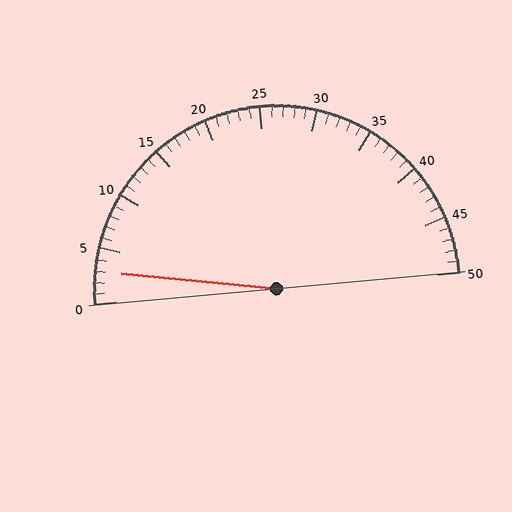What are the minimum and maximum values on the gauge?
The gauge ranges from 0 to 50.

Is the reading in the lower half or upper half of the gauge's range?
The reading is in the lower half of the range (0 to 50).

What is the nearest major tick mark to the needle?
The nearest major tick mark is 5.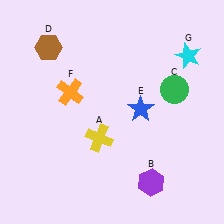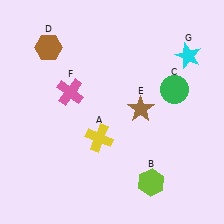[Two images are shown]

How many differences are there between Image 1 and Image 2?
There are 3 differences between the two images.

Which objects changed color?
B changed from purple to lime. E changed from blue to brown. F changed from orange to pink.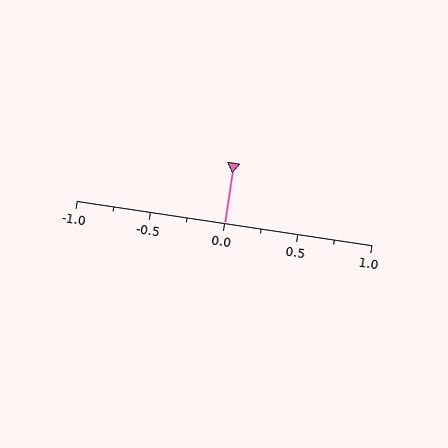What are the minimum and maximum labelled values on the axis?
The axis runs from -1.0 to 1.0.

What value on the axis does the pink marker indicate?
The marker indicates approximately 0.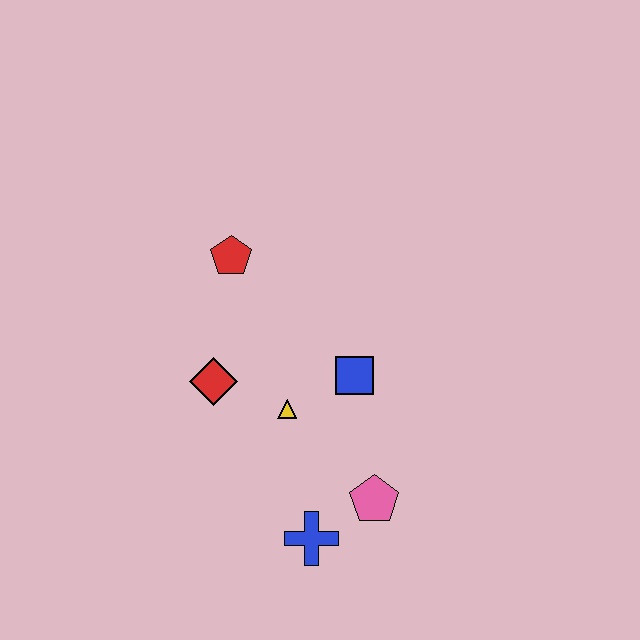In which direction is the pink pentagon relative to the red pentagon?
The pink pentagon is below the red pentagon.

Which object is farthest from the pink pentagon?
The red pentagon is farthest from the pink pentagon.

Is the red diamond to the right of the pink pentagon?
No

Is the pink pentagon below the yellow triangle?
Yes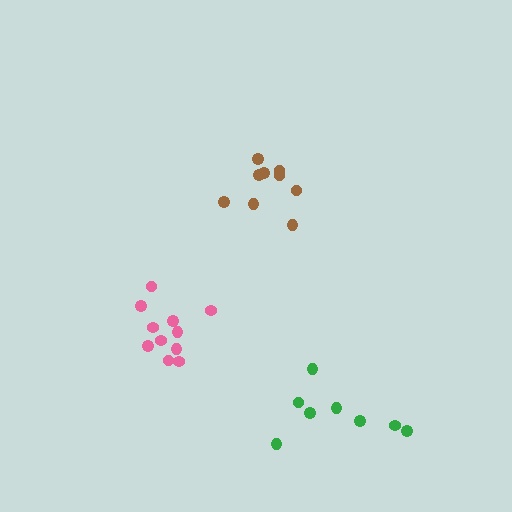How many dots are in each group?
Group 1: 9 dots, Group 2: 8 dots, Group 3: 11 dots (28 total).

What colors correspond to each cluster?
The clusters are colored: brown, green, pink.